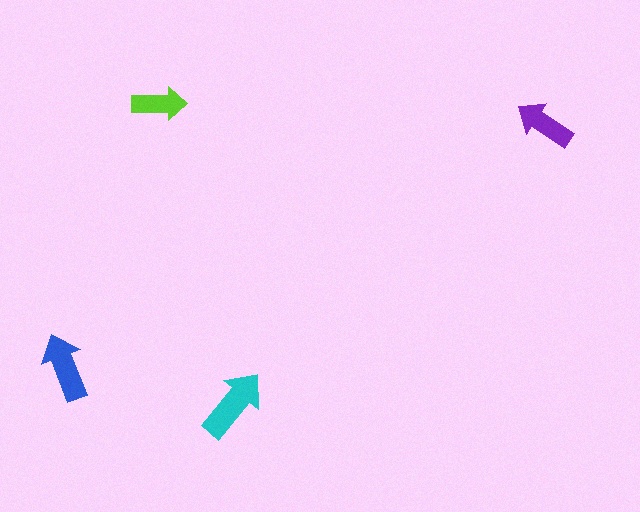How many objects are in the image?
There are 4 objects in the image.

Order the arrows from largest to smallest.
the cyan one, the blue one, the purple one, the lime one.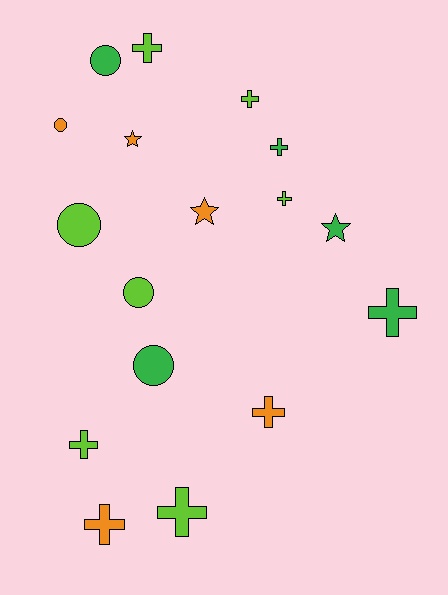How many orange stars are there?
There are 2 orange stars.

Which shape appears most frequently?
Cross, with 9 objects.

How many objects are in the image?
There are 17 objects.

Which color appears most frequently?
Lime, with 7 objects.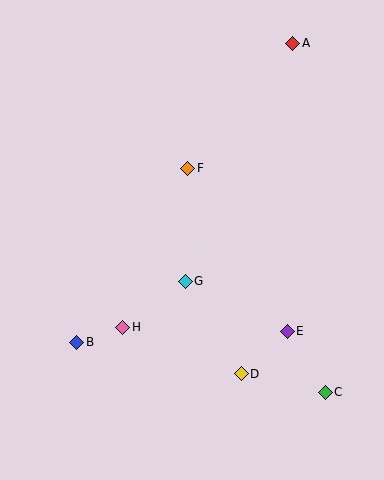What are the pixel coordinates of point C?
Point C is at (325, 392).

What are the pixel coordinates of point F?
Point F is at (187, 168).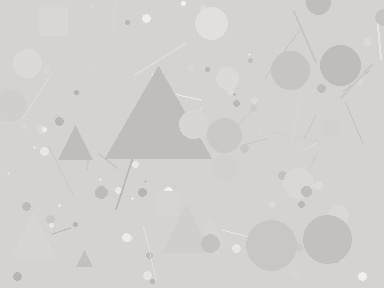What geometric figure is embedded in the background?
A triangle is embedded in the background.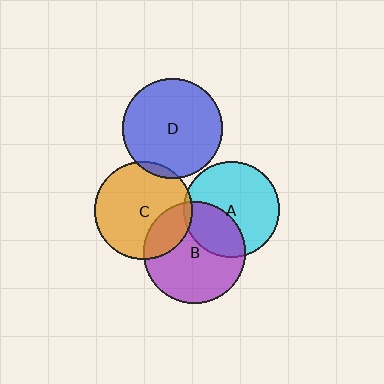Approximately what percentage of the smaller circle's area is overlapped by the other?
Approximately 35%.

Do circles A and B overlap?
Yes.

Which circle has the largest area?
Circle B (purple).